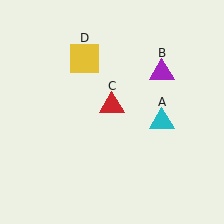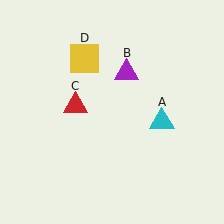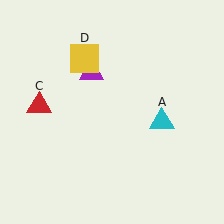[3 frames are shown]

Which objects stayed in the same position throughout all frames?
Cyan triangle (object A) and yellow square (object D) remained stationary.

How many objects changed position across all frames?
2 objects changed position: purple triangle (object B), red triangle (object C).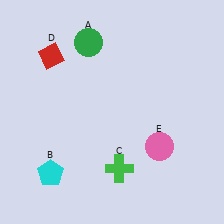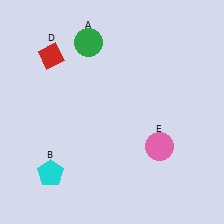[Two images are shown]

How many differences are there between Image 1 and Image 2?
There is 1 difference between the two images.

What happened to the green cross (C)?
The green cross (C) was removed in Image 2. It was in the bottom-right area of Image 1.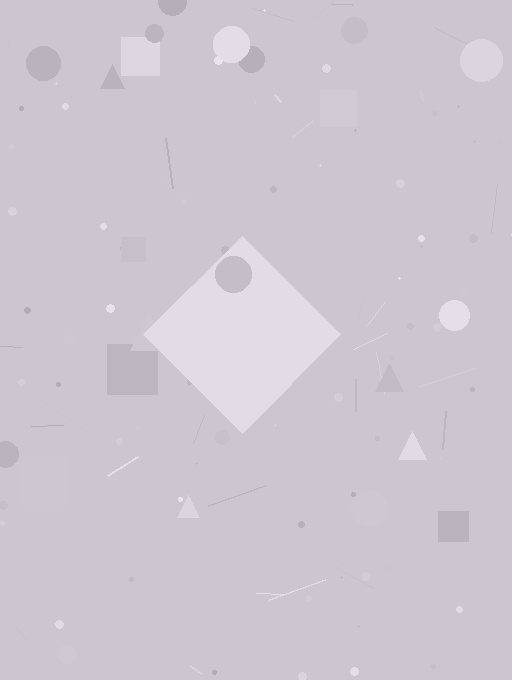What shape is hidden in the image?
A diamond is hidden in the image.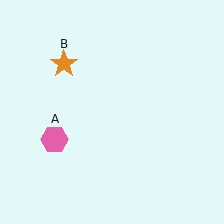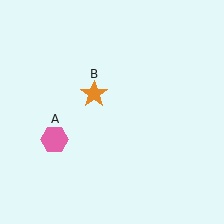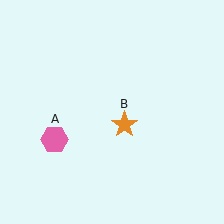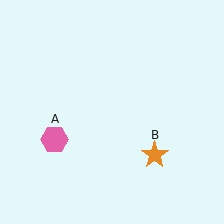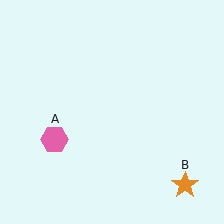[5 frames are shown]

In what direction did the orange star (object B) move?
The orange star (object B) moved down and to the right.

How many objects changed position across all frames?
1 object changed position: orange star (object B).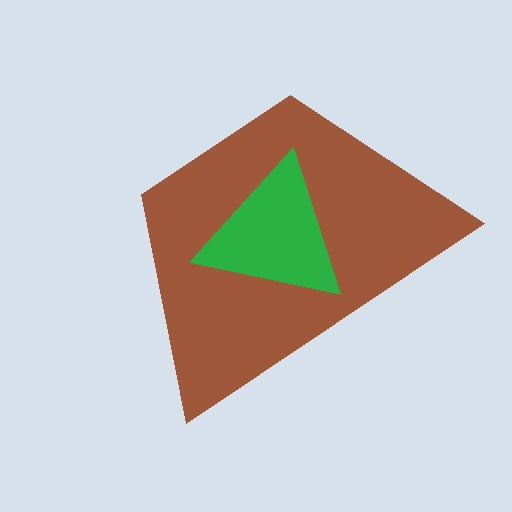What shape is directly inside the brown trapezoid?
The green triangle.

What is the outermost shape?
The brown trapezoid.